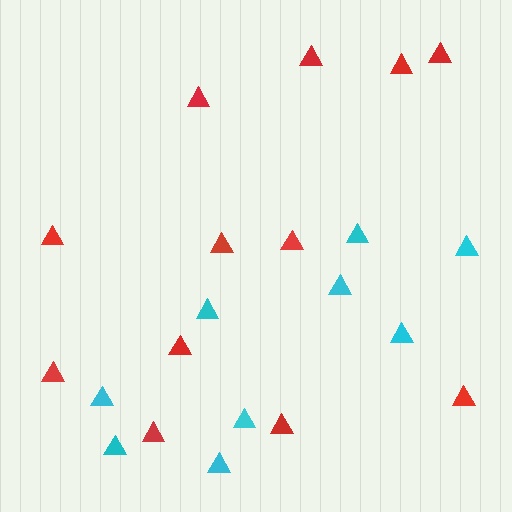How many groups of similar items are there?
There are 2 groups: one group of red triangles (12) and one group of cyan triangles (9).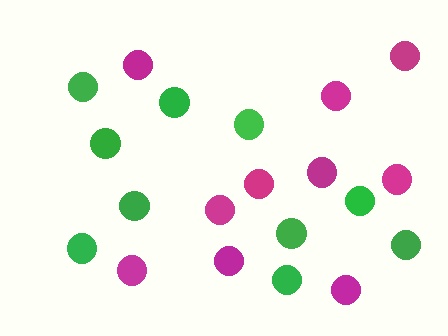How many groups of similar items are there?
There are 2 groups: one group of green circles (10) and one group of magenta circles (10).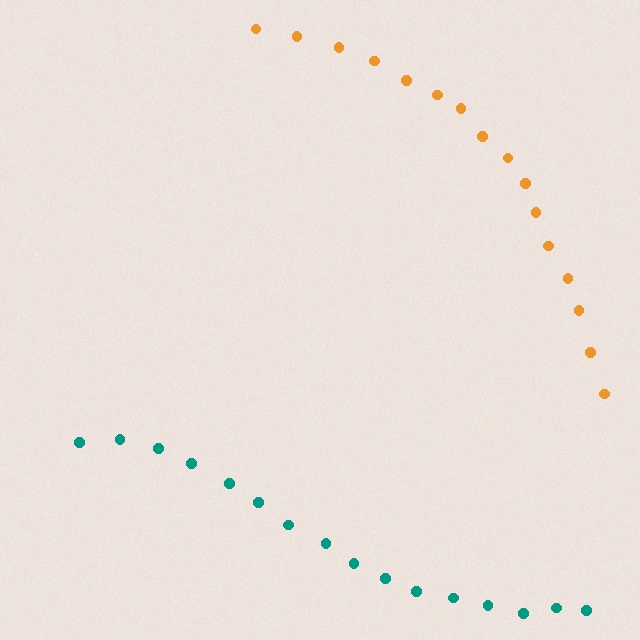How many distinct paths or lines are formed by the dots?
There are 2 distinct paths.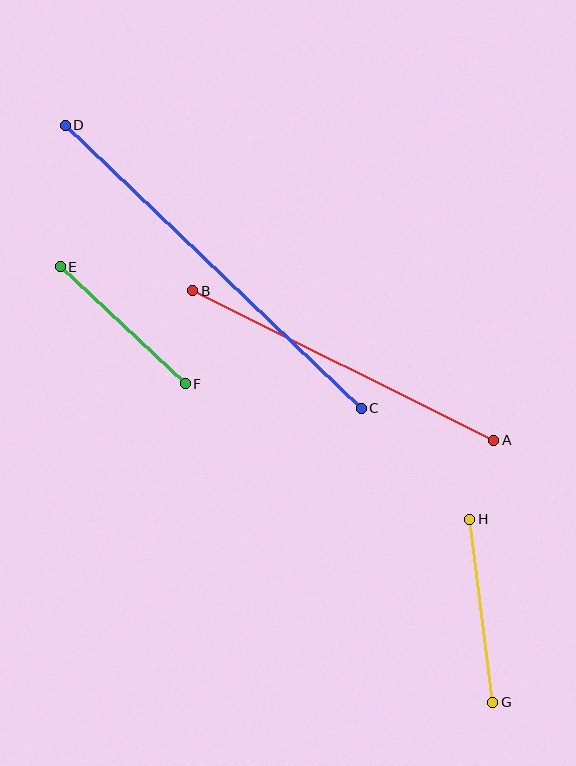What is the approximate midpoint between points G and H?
The midpoint is at approximately (481, 611) pixels.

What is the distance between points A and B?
The distance is approximately 336 pixels.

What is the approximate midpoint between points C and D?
The midpoint is at approximately (213, 267) pixels.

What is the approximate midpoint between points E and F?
The midpoint is at approximately (123, 325) pixels.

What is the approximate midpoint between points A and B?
The midpoint is at approximately (343, 365) pixels.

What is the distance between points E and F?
The distance is approximately 171 pixels.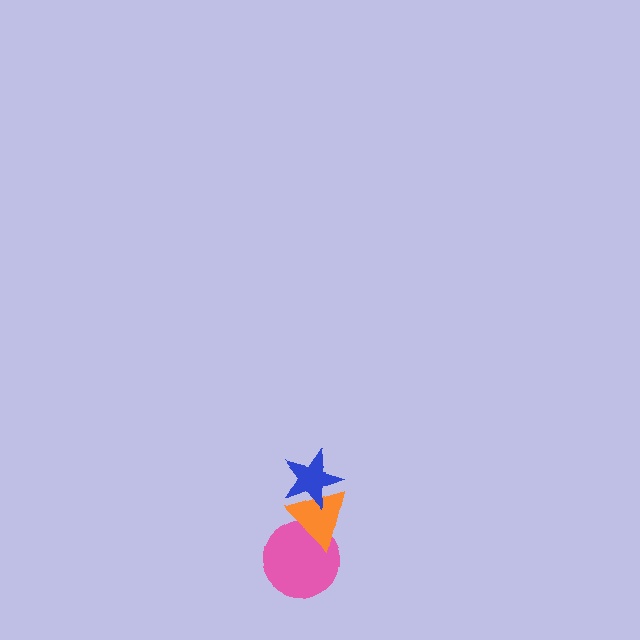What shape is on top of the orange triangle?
The blue star is on top of the orange triangle.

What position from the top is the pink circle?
The pink circle is 3rd from the top.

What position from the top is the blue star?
The blue star is 1st from the top.